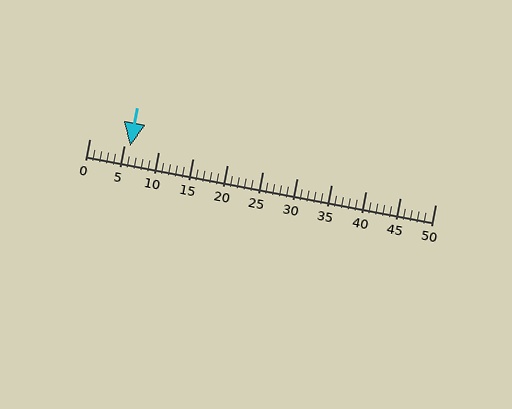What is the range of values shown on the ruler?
The ruler shows values from 0 to 50.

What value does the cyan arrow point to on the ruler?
The cyan arrow points to approximately 6.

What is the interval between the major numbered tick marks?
The major tick marks are spaced 5 units apart.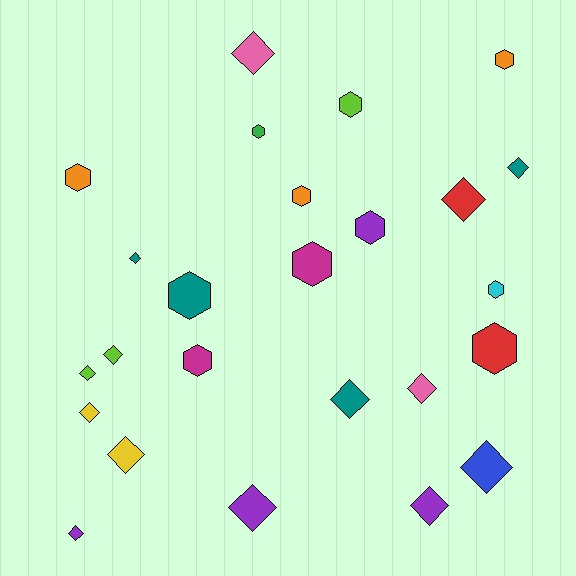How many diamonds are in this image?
There are 14 diamonds.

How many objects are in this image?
There are 25 objects.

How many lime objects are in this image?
There are 3 lime objects.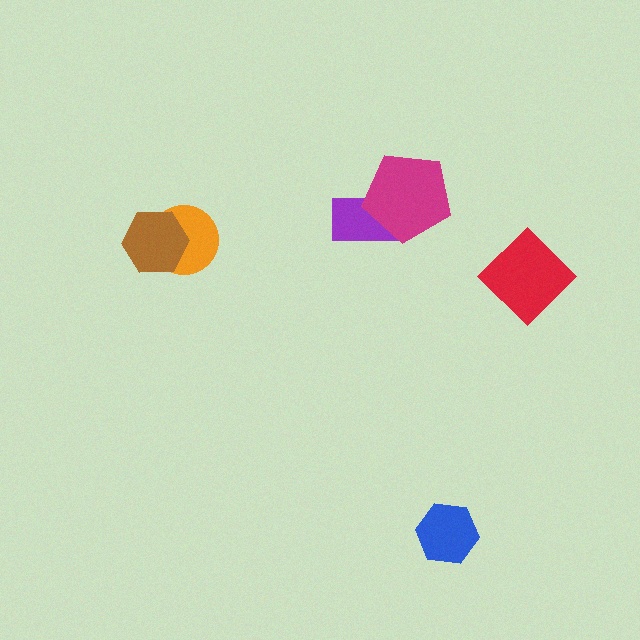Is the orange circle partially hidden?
Yes, it is partially covered by another shape.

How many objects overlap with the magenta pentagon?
1 object overlaps with the magenta pentagon.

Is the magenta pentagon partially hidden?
No, no other shape covers it.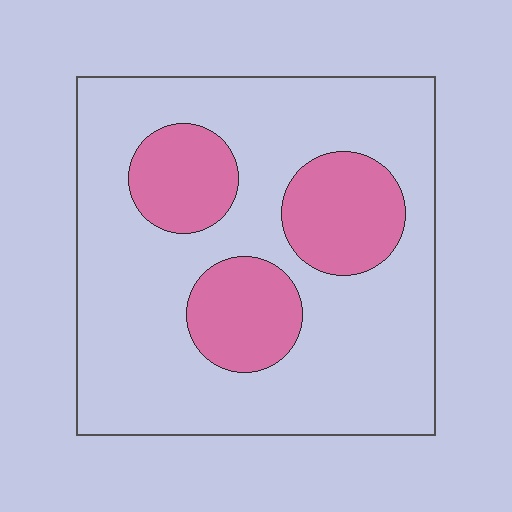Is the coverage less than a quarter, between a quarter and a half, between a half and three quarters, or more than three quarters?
Between a quarter and a half.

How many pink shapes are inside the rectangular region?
3.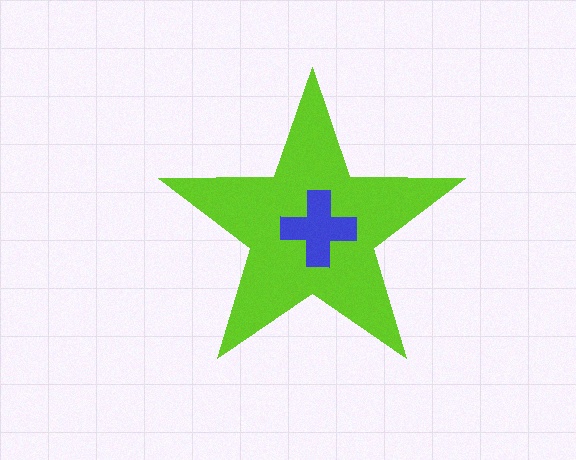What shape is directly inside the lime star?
The blue cross.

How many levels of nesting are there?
2.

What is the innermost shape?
The blue cross.